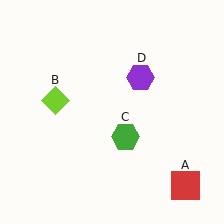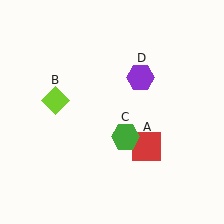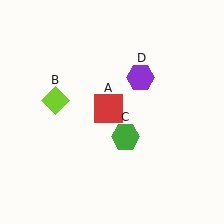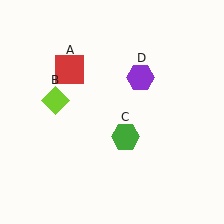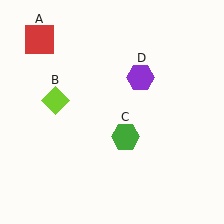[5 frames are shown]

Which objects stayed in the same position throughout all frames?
Lime diamond (object B) and green hexagon (object C) and purple hexagon (object D) remained stationary.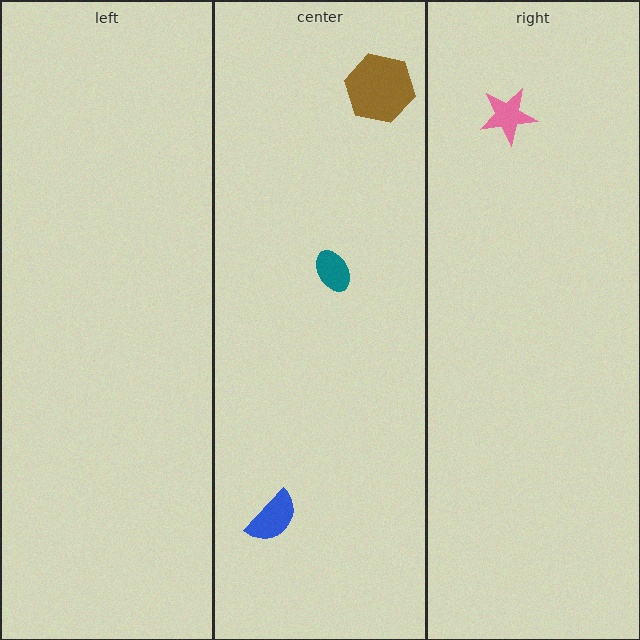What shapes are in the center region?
The blue semicircle, the teal ellipse, the brown hexagon.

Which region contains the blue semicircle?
The center region.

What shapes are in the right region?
The pink star.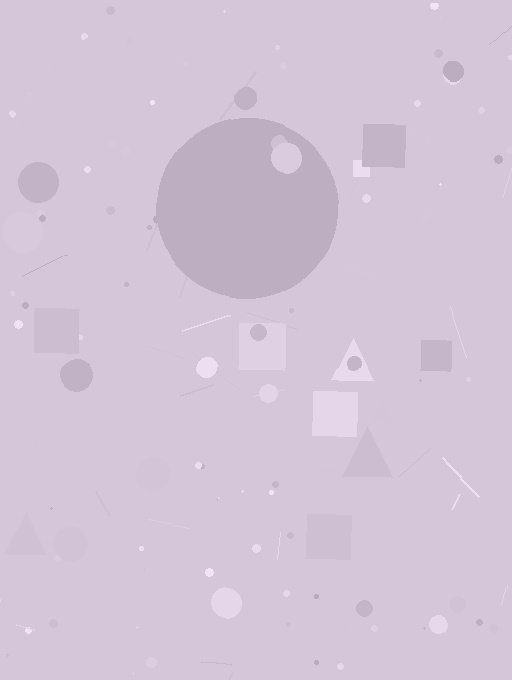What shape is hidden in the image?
A circle is hidden in the image.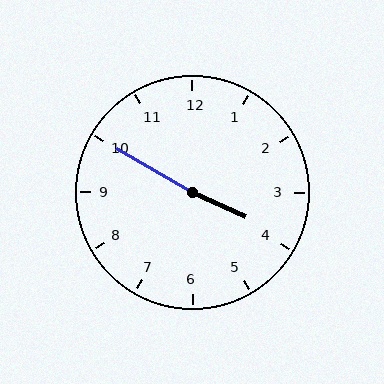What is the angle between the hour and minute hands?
Approximately 175 degrees.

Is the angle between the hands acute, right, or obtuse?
It is obtuse.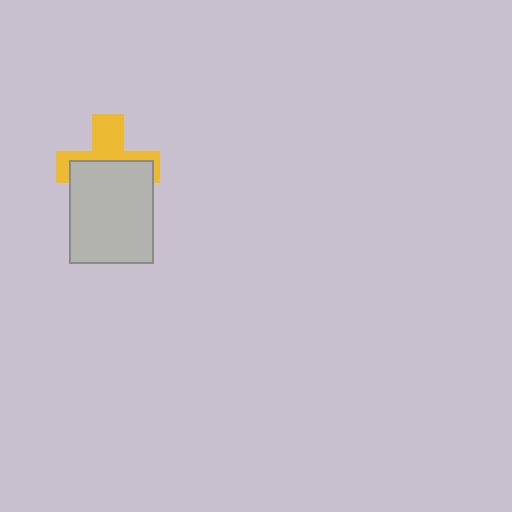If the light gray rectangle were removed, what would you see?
You would see the complete yellow cross.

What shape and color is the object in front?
The object in front is a light gray rectangle.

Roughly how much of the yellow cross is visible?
A small part of it is visible (roughly 44%).